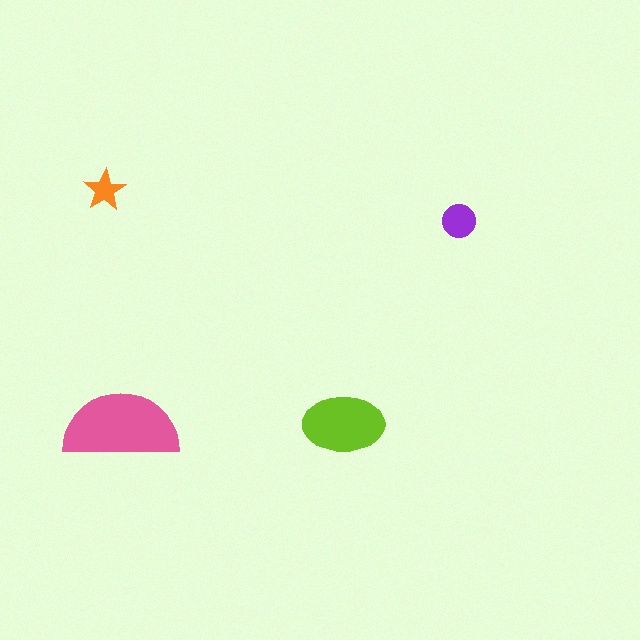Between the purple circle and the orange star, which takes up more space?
The purple circle.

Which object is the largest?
The pink semicircle.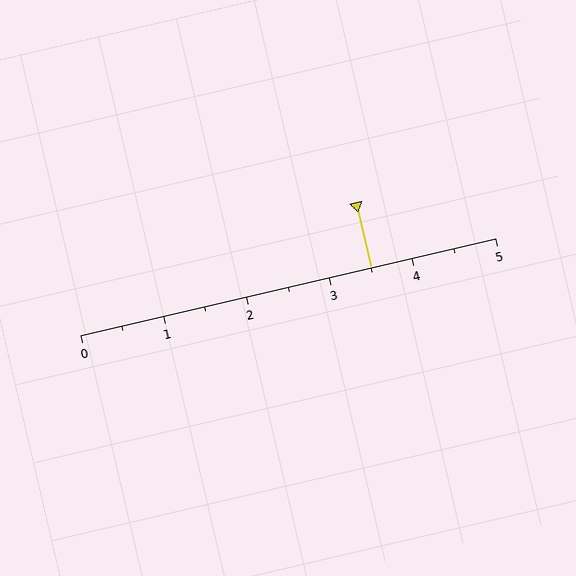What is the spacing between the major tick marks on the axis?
The major ticks are spaced 1 apart.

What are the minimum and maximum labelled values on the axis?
The axis runs from 0 to 5.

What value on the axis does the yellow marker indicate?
The marker indicates approximately 3.5.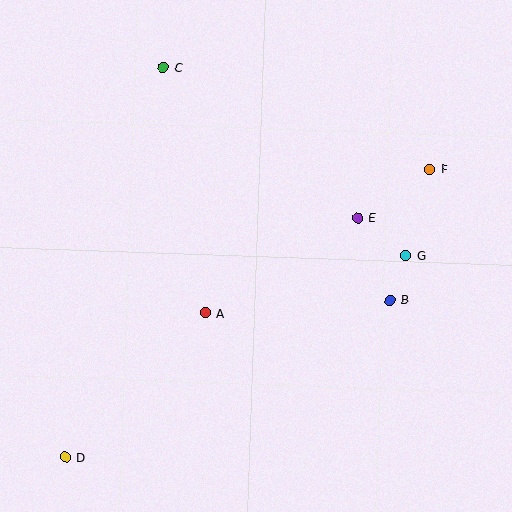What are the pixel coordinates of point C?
Point C is at (164, 67).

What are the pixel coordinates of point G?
Point G is at (406, 256).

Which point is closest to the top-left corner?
Point C is closest to the top-left corner.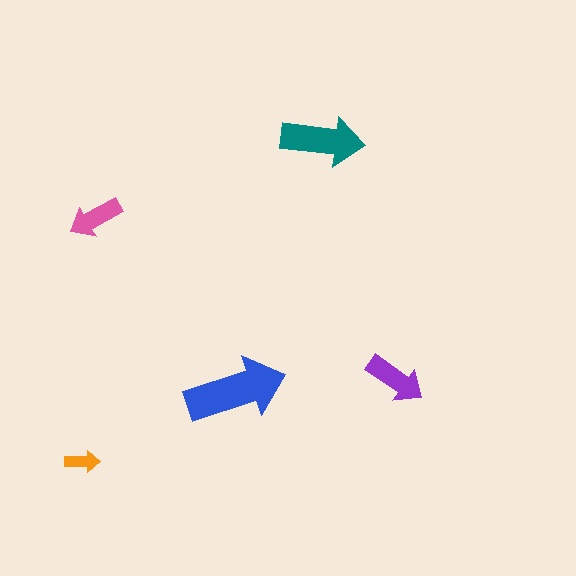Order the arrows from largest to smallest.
the blue one, the teal one, the purple one, the pink one, the orange one.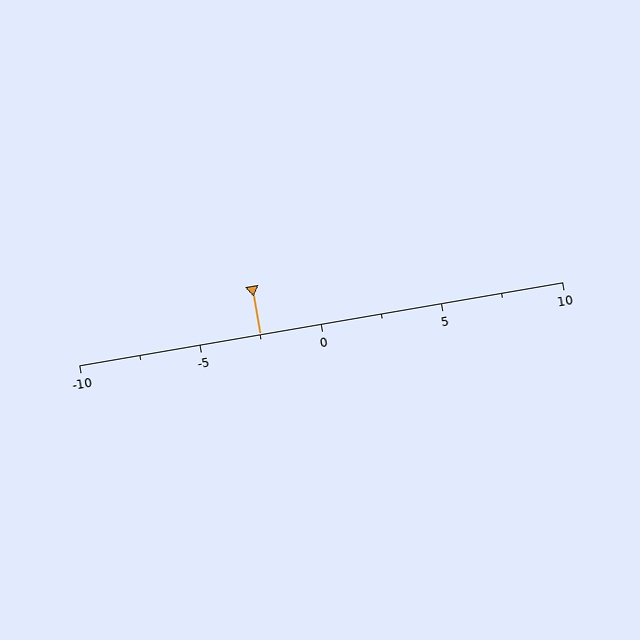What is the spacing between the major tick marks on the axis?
The major ticks are spaced 5 apart.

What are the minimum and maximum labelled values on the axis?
The axis runs from -10 to 10.